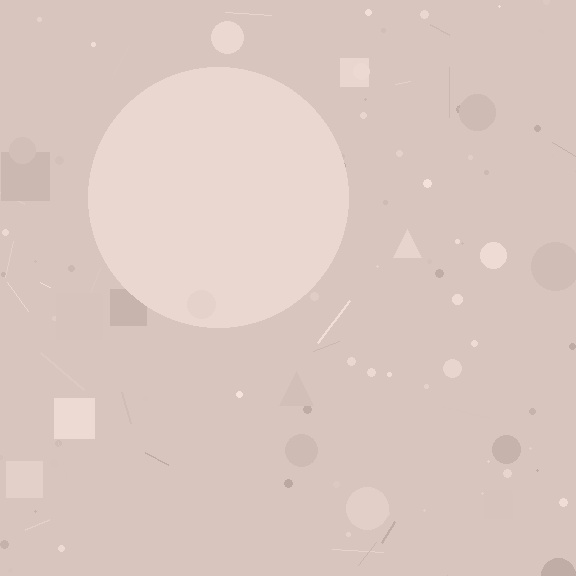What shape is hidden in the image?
A circle is hidden in the image.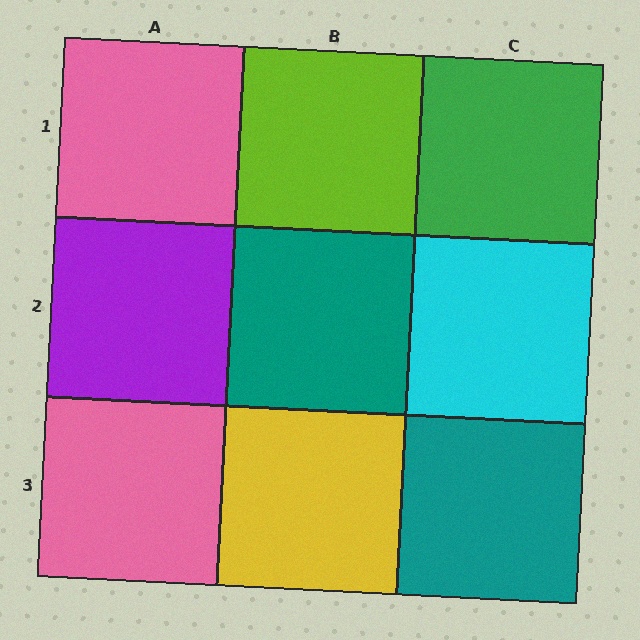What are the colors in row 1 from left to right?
Pink, lime, green.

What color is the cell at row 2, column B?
Teal.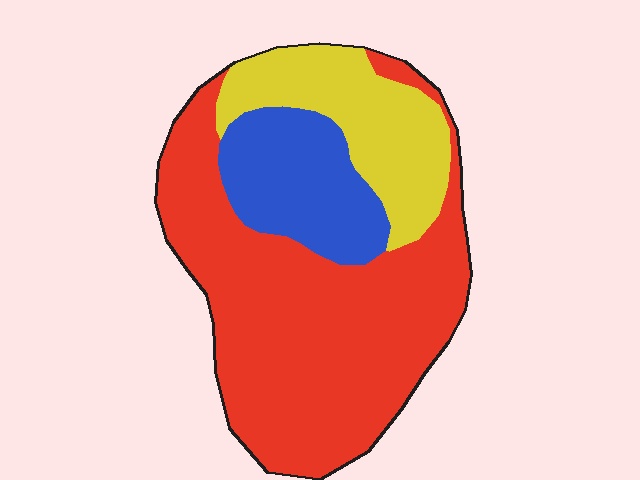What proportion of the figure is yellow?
Yellow takes up about one fifth (1/5) of the figure.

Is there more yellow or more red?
Red.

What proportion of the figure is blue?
Blue covers around 20% of the figure.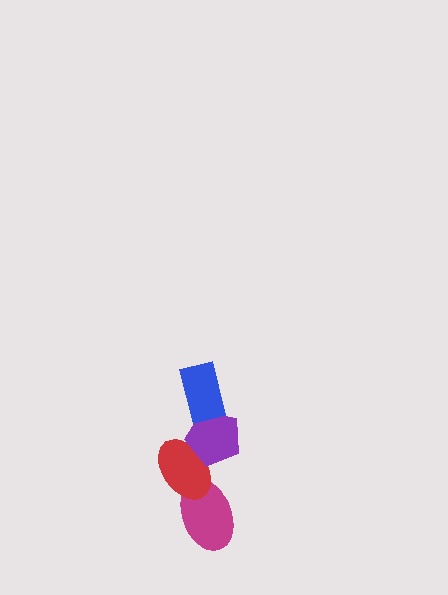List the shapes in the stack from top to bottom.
From top to bottom: the blue rectangle, the purple pentagon, the red ellipse, the magenta ellipse.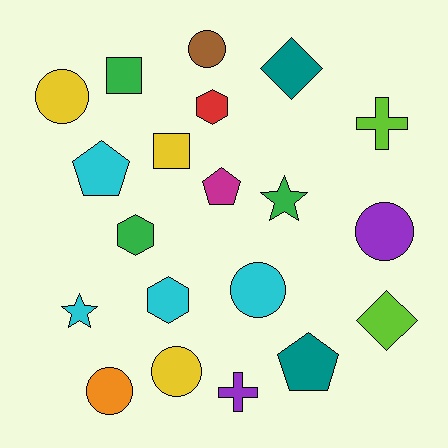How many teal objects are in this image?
There are 2 teal objects.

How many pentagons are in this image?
There are 3 pentagons.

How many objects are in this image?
There are 20 objects.